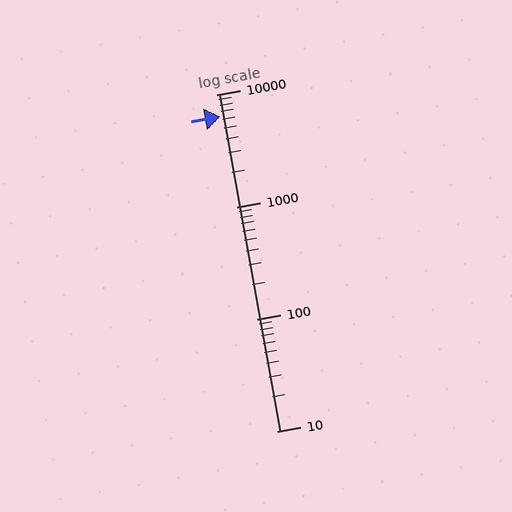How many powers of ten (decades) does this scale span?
The scale spans 3 decades, from 10 to 10000.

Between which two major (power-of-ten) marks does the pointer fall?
The pointer is between 1000 and 10000.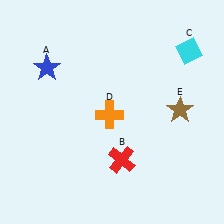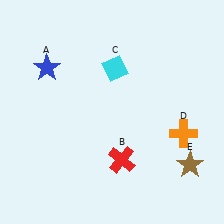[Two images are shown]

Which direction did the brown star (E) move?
The brown star (E) moved down.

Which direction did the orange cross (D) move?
The orange cross (D) moved right.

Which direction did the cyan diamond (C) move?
The cyan diamond (C) moved left.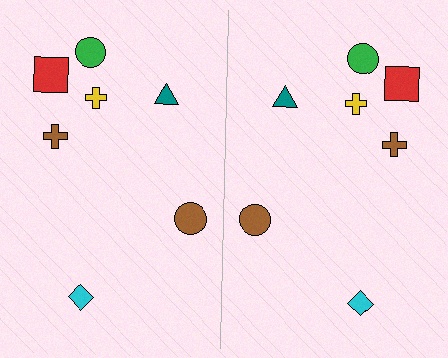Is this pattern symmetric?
Yes, this pattern has bilateral (reflection) symmetry.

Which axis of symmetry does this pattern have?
The pattern has a vertical axis of symmetry running through the center of the image.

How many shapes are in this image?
There are 14 shapes in this image.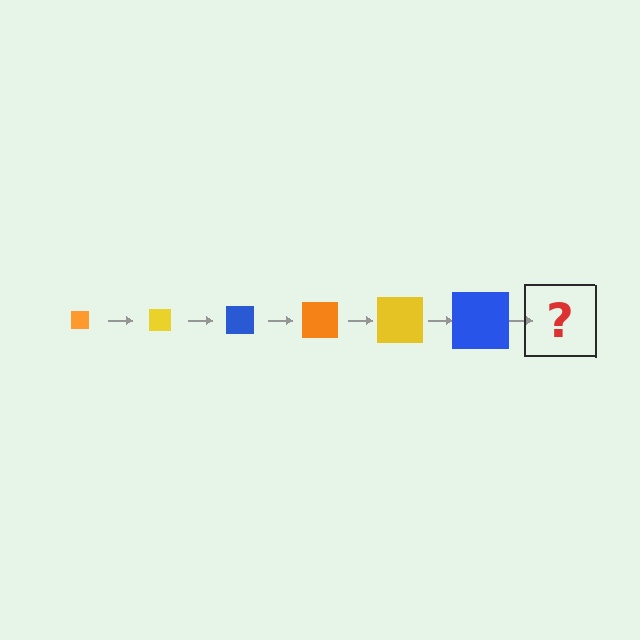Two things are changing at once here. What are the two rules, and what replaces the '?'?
The two rules are that the square grows larger each step and the color cycles through orange, yellow, and blue. The '?' should be an orange square, larger than the previous one.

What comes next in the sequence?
The next element should be an orange square, larger than the previous one.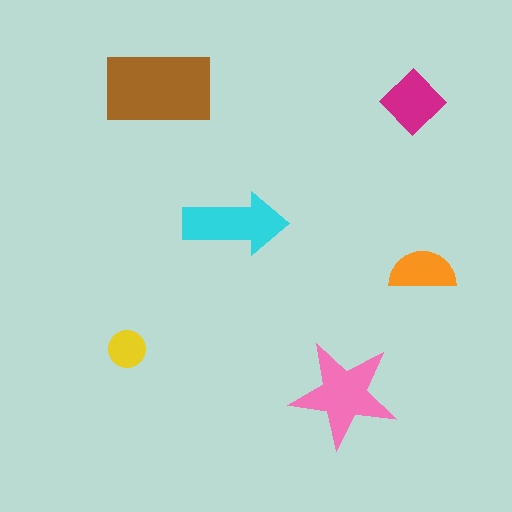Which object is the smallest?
The yellow circle.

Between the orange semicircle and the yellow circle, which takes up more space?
The orange semicircle.